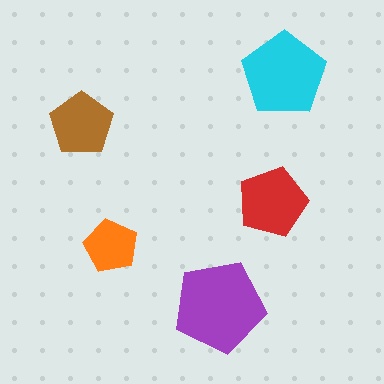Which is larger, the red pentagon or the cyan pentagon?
The cyan one.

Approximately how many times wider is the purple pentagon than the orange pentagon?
About 1.5 times wider.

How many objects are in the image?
There are 5 objects in the image.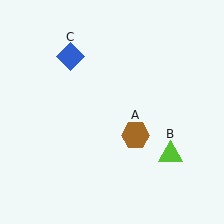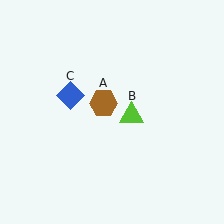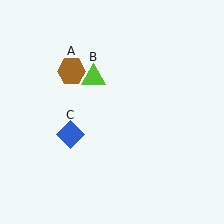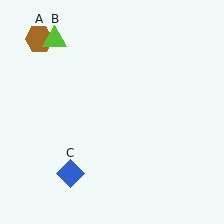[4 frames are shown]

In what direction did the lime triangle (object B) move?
The lime triangle (object B) moved up and to the left.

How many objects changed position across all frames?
3 objects changed position: brown hexagon (object A), lime triangle (object B), blue diamond (object C).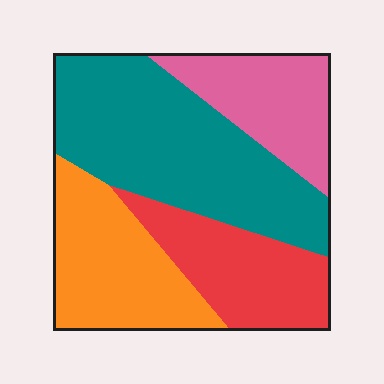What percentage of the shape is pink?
Pink covers 18% of the shape.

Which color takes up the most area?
Teal, at roughly 40%.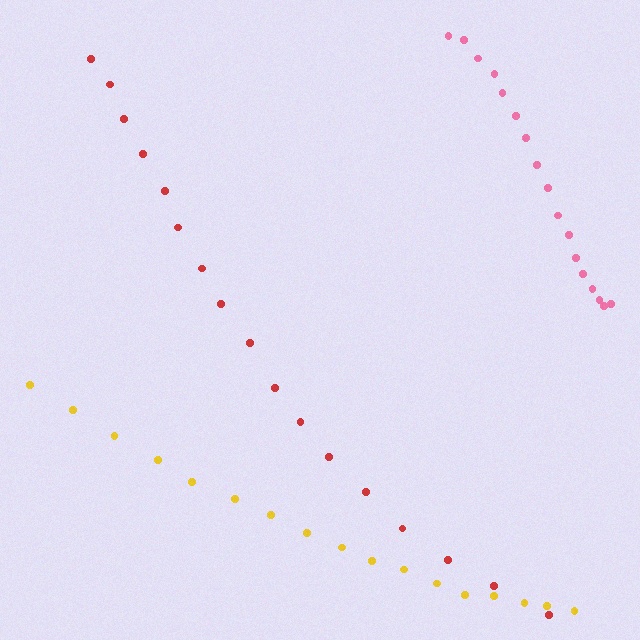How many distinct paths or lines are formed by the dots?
There are 3 distinct paths.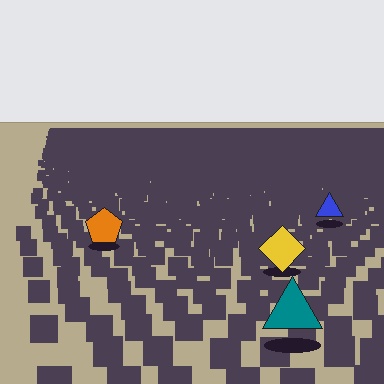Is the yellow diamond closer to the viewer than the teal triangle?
No. The teal triangle is closer — you can tell from the texture gradient: the ground texture is coarser near it.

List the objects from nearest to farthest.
From nearest to farthest: the teal triangle, the yellow diamond, the orange pentagon, the blue triangle.